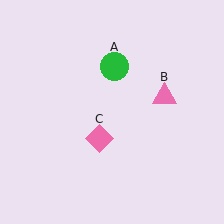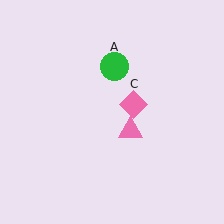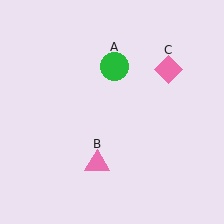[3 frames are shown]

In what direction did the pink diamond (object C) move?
The pink diamond (object C) moved up and to the right.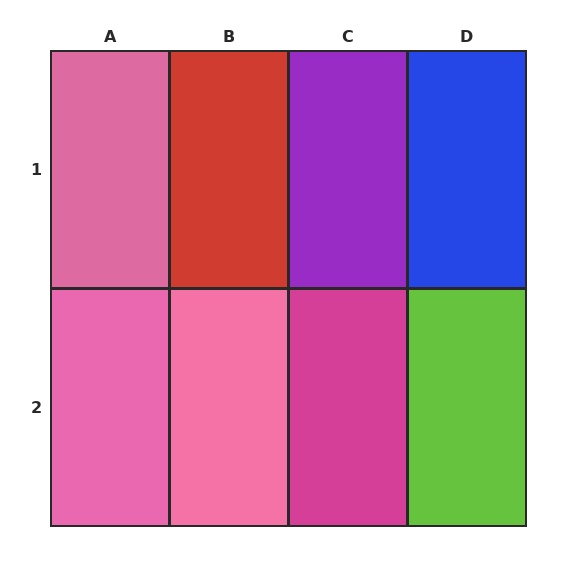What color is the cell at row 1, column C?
Purple.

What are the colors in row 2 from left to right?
Pink, pink, magenta, lime.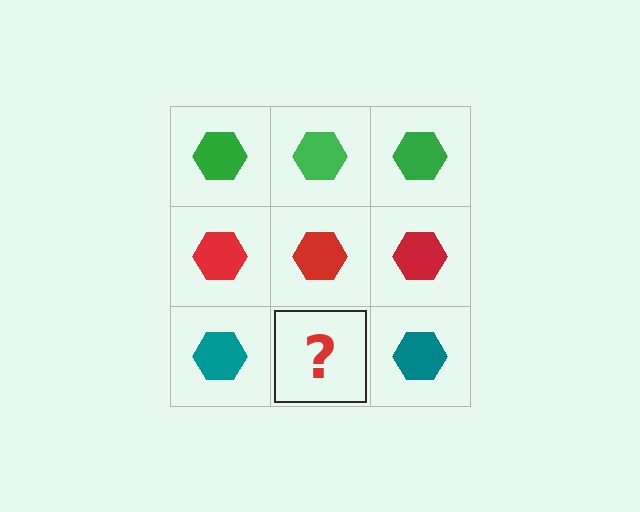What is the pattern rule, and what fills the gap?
The rule is that each row has a consistent color. The gap should be filled with a teal hexagon.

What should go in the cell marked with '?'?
The missing cell should contain a teal hexagon.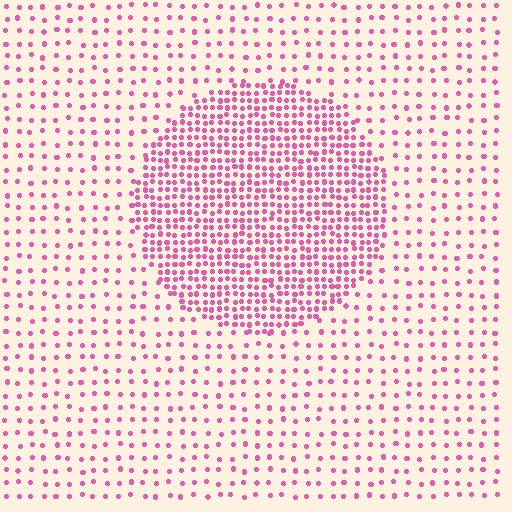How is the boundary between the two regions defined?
The boundary is defined by a change in element density (approximately 2.8x ratio). All elements are the same color, size, and shape.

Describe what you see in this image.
The image contains small pink elements arranged at two different densities. A circle-shaped region is visible where the elements are more densely packed than the surrounding area.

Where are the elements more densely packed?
The elements are more densely packed inside the circle boundary.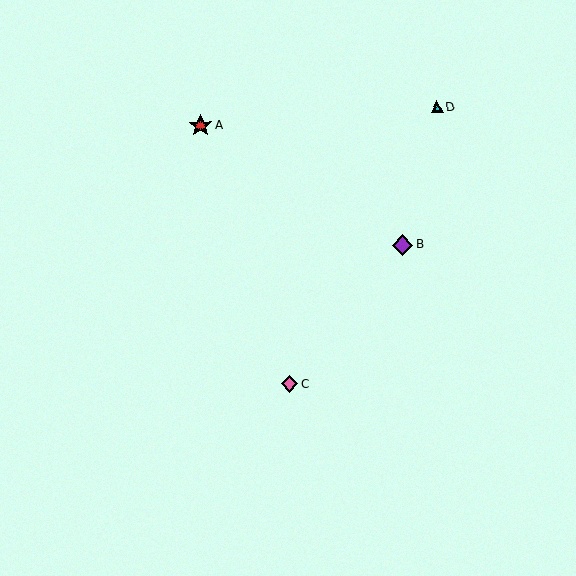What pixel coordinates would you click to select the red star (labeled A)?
Click at (200, 125) to select the red star A.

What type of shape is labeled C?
Shape C is a pink diamond.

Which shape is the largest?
The red star (labeled A) is the largest.